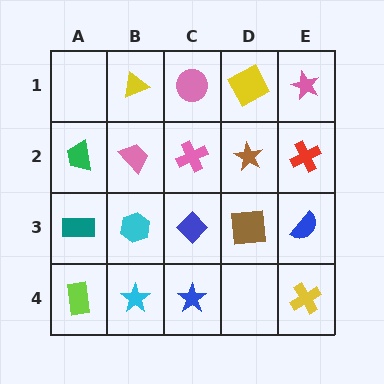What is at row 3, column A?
A teal rectangle.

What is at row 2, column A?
A green trapezoid.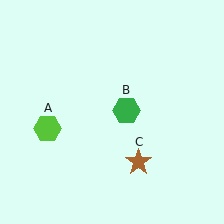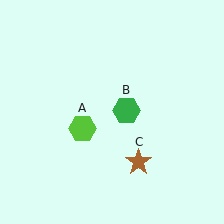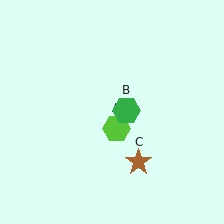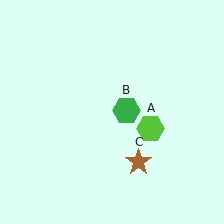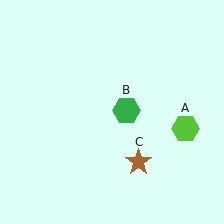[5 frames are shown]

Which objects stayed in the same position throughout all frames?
Green hexagon (object B) and brown star (object C) remained stationary.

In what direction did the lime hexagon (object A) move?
The lime hexagon (object A) moved right.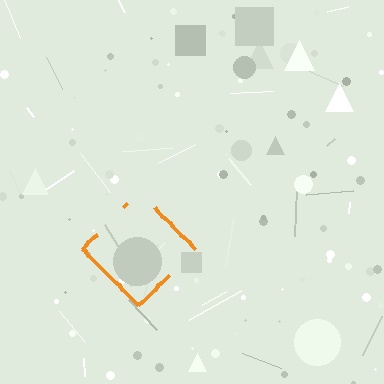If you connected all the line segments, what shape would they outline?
They would outline a diamond.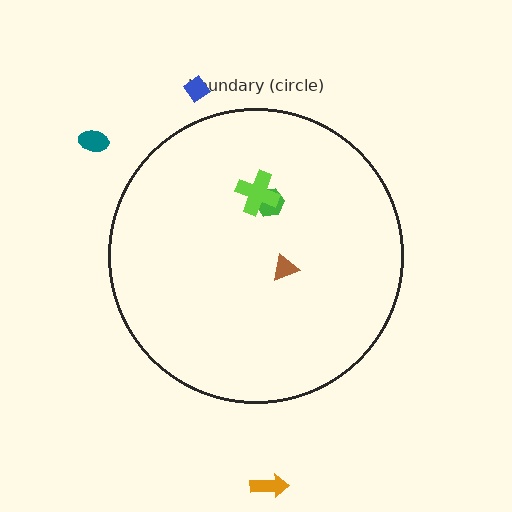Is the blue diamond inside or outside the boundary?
Outside.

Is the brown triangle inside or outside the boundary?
Inside.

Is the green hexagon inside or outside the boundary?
Inside.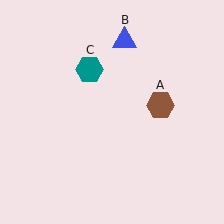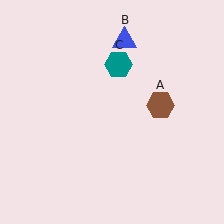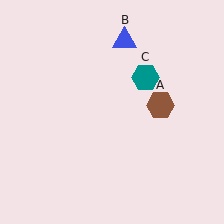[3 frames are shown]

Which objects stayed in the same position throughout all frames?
Brown hexagon (object A) and blue triangle (object B) remained stationary.